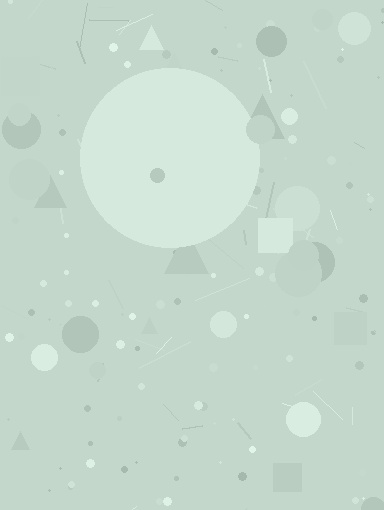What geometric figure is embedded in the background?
A circle is embedded in the background.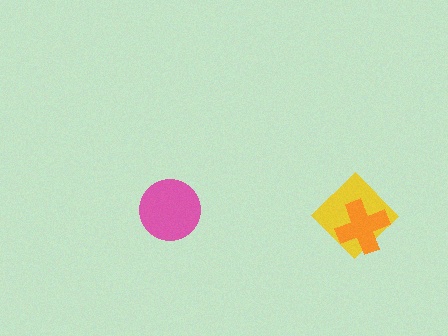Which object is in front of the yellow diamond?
The orange cross is in front of the yellow diamond.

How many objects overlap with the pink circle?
0 objects overlap with the pink circle.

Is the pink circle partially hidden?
No, no other shape covers it.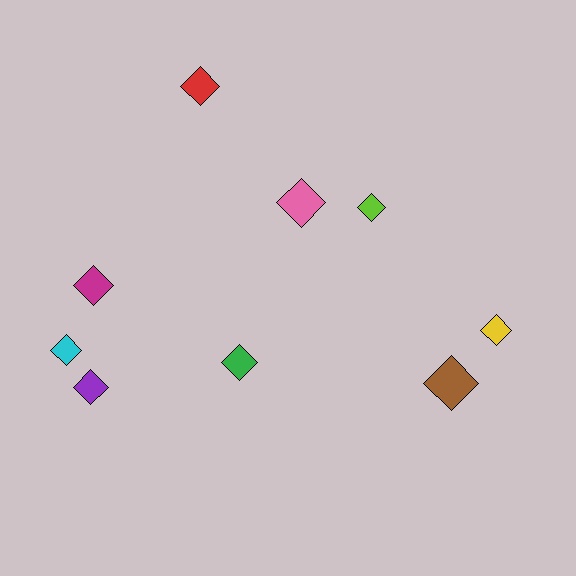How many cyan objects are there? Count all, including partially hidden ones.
There is 1 cyan object.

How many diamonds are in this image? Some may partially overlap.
There are 9 diamonds.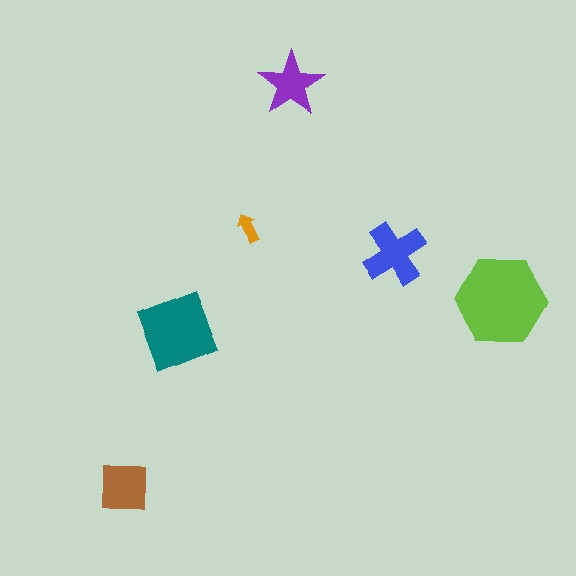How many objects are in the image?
There are 6 objects in the image.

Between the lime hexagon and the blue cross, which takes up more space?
The lime hexagon.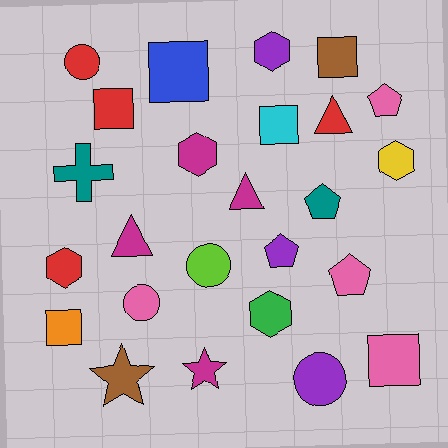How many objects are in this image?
There are 25 objects.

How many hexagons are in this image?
There are 5 hexagons.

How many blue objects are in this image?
There is 1 blue object.